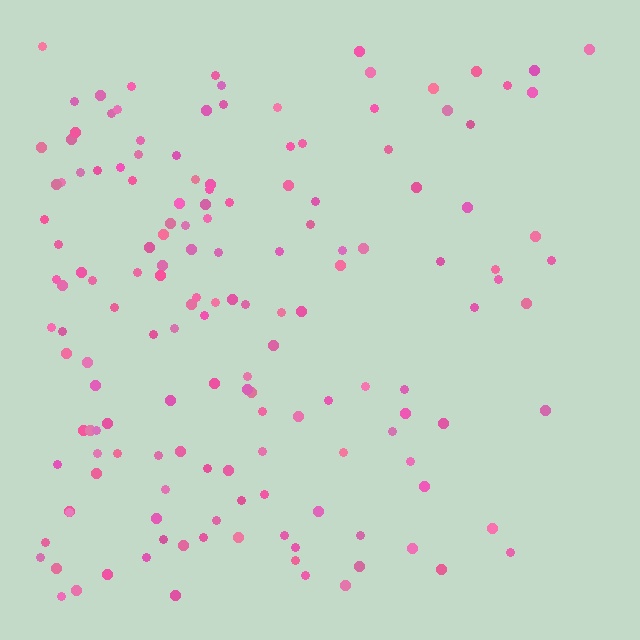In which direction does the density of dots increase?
From right to left, with the left side densest.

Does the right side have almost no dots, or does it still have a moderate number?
Still a moderate number, just noticeably fewer than the left.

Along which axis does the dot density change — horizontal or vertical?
Horizontal.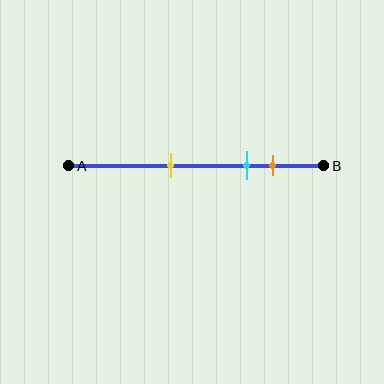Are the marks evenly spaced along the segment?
No, the marks are not evenly spaced.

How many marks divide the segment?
There are 3 marks dividing the segment.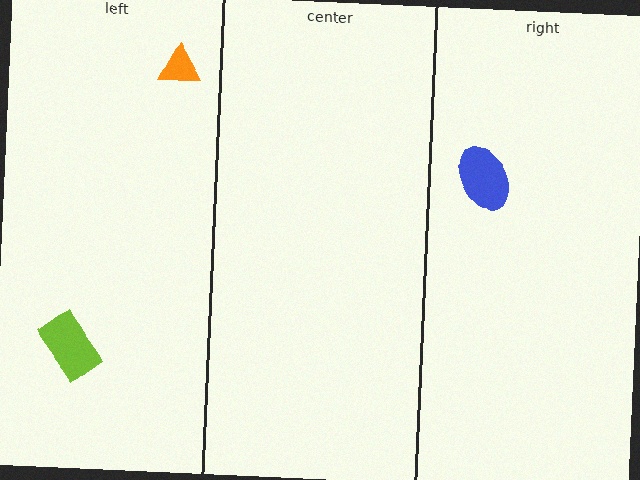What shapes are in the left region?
The orange triangle, the lime rectangle.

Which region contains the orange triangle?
The left region.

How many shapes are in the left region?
2.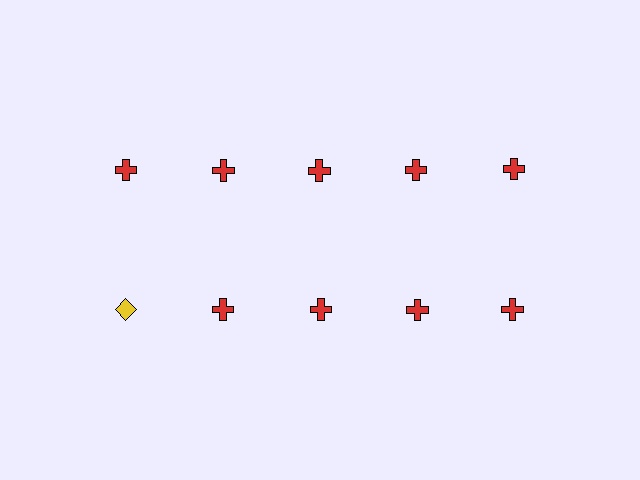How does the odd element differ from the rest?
It differs in both color (yellow instead of red) and shape (diamond instead of cross).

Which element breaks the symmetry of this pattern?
The yellow diamond in the second row, leftmost column breaks the symmetry. All other shapes are red crosses.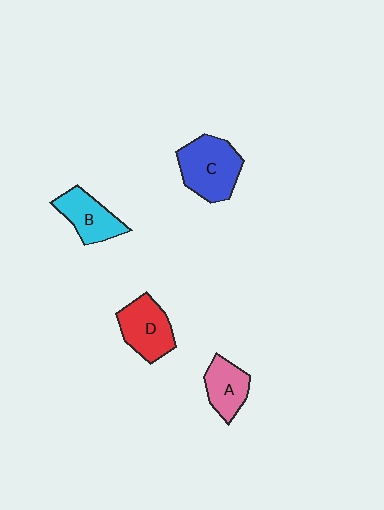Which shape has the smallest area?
Shape A (pink).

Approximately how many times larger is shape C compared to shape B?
Approximately 1.4 times.